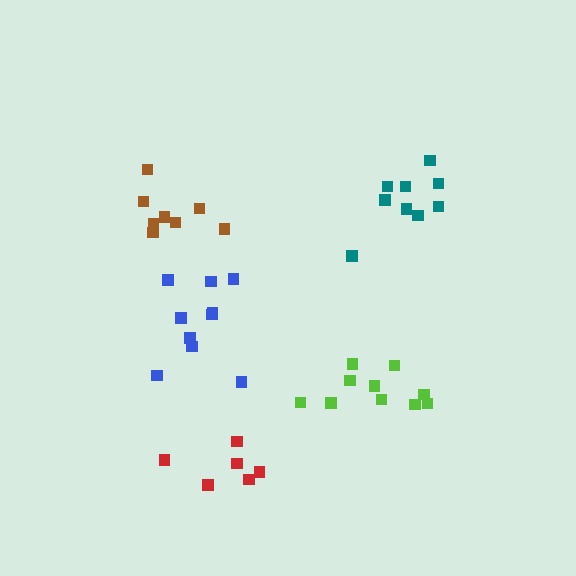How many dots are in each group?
Group 1: 8 dots, Group 2: 10 dots, Group 3: 10 dots, Group 4: 6 dots, Group 5: 9 dots (43 total).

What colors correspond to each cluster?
The clusters are colored: brown, blue, lime, red, teal.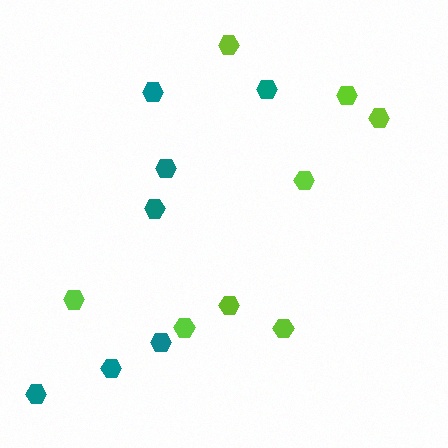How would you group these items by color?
There are 2 groups: one group of lime hexagons (8) and one group of teal hexagons (7).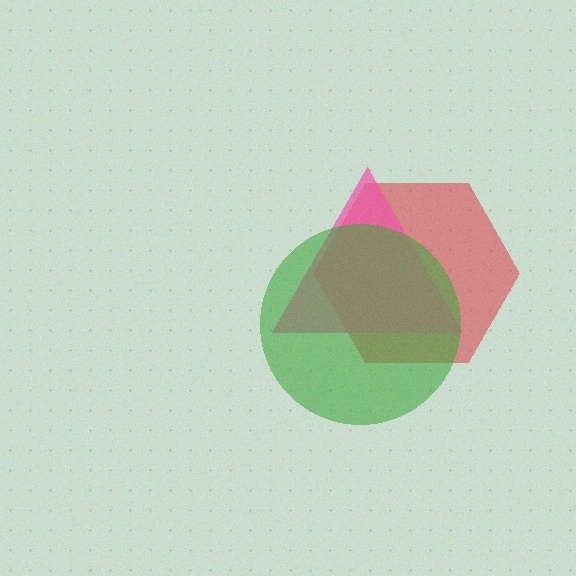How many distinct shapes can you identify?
There are 3 distinct shapes: a red hexagon, a pink triangle, a green circle.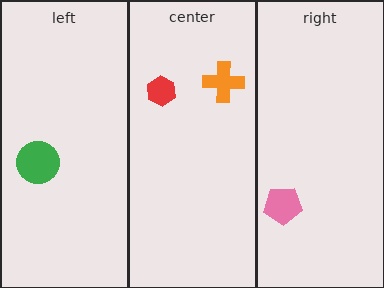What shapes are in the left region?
The green circle.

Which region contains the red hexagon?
The center region.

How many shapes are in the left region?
1.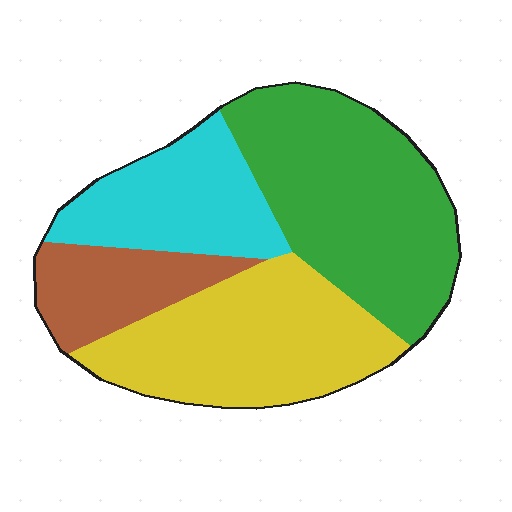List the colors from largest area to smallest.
From largest to smallest: green, yellow, cyan, brown.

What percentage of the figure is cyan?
Cyan covers about 20% of the figure.